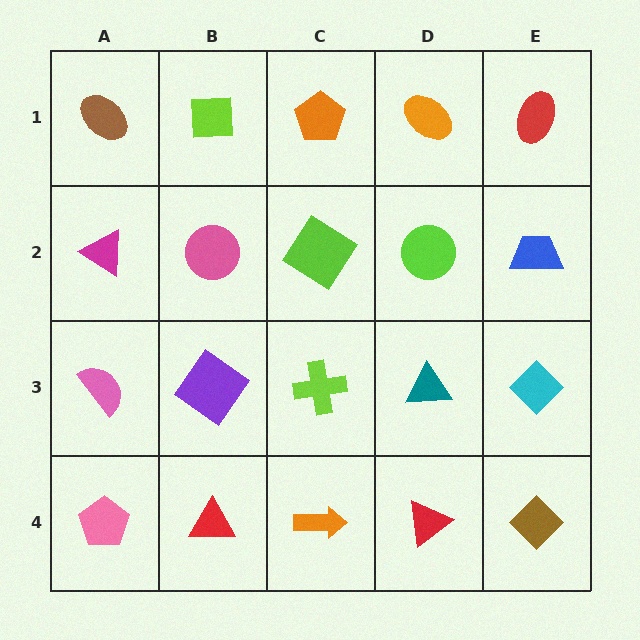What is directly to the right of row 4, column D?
A brown diamond.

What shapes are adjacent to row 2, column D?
An orange ellipse (row 1, column D), a teal triangle (row 3, column D), a lime diamond (row 2, column C), a blue trapezoid (row 2, column E).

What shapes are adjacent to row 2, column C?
An orange pentagon (row 1, column C), a lime cross (row 3, column C), a pink circle (row 2, column B), a lime circle (row 2, column D).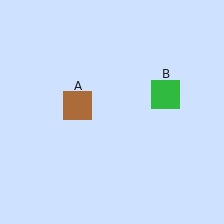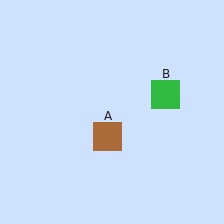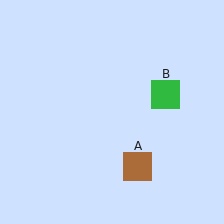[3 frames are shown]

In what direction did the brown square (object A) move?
The brown square (object A) moved down and to the right.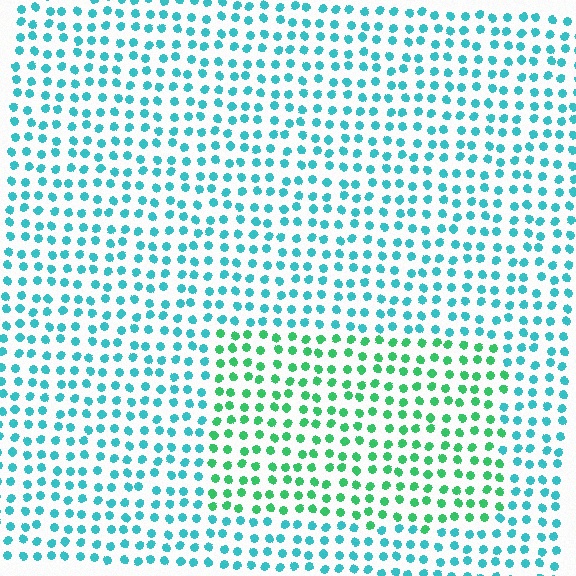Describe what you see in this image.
The image is filled with small cyan elements in a uniform arrangement. A rectangle-shaped region is visible where the elements are tinted to a slightly different hue, forming a subtle color boundary.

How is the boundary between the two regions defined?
The boundary is defined purely by a slight shift in hue (about 41 degrees). Spacing, size, and orientation are identical on both sides.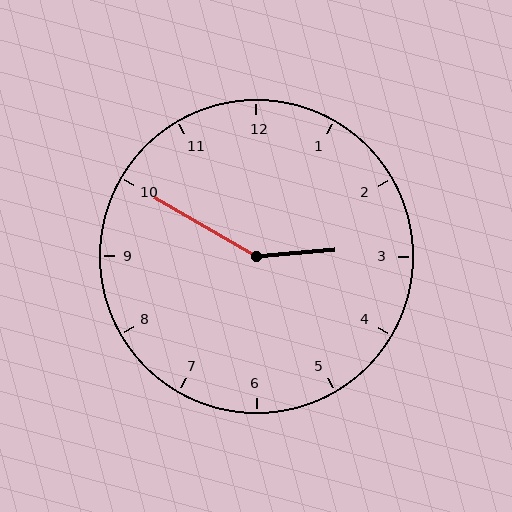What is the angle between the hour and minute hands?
Approximately 145 degrees.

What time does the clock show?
2:50.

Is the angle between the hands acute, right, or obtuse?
It is obtuse.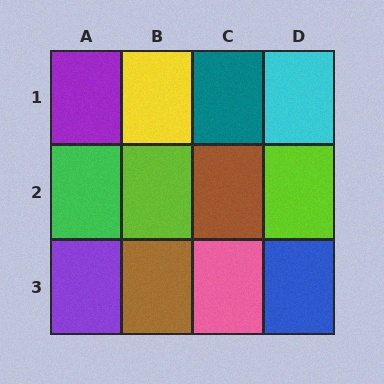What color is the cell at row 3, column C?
Pink.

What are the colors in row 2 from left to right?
Green, lime, brown, lime.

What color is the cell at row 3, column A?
Purple.